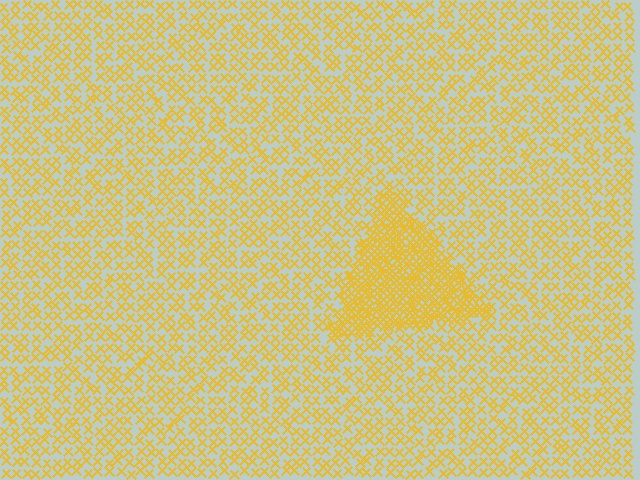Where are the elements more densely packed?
The elements are more densely packed inside the triangle boundary.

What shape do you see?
I see a triangle.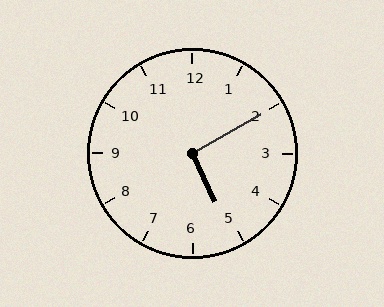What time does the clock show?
5:10.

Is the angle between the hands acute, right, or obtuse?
It is right.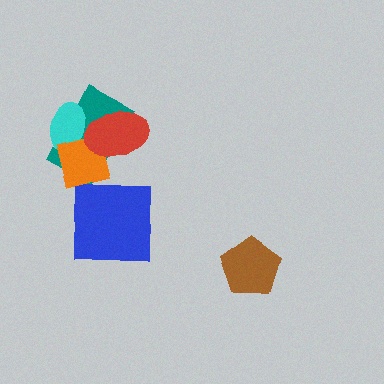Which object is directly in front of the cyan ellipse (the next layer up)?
The orange square is directly in front of the cyan ellipse.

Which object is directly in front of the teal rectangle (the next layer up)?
The cyan ellipse is directly in front of the teal rectangle.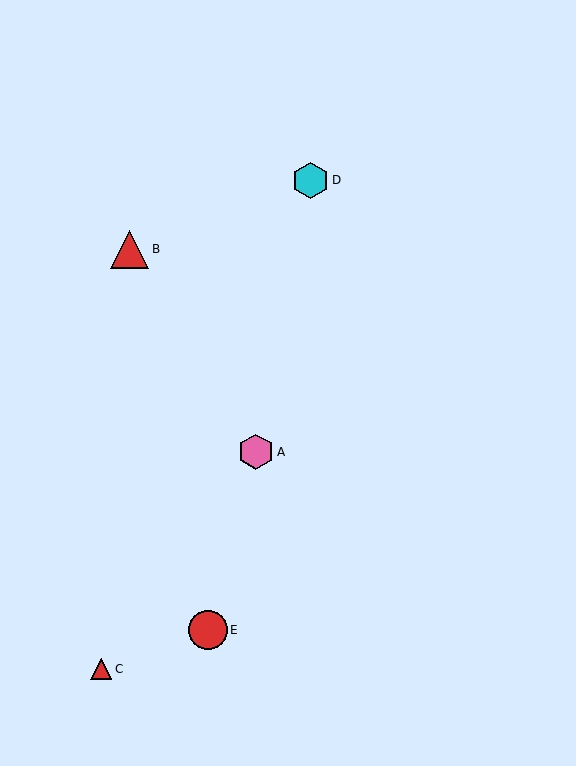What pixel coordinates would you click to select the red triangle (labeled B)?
Click at (130, 249) to select the red triangle B.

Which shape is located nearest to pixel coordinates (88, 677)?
The red triangle (labeled C) at (101, 669) is nearest to that location.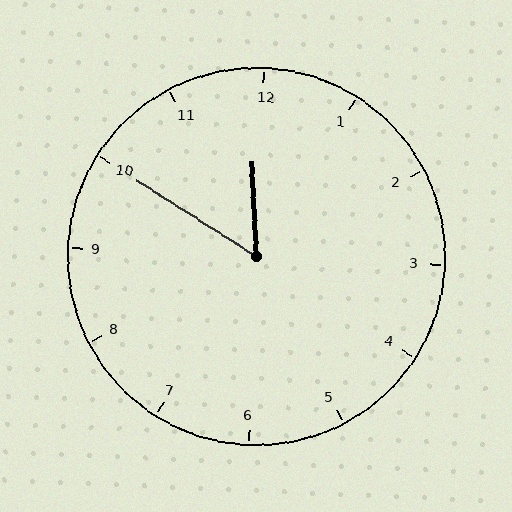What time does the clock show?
11:50.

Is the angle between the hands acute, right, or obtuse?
It is acute.